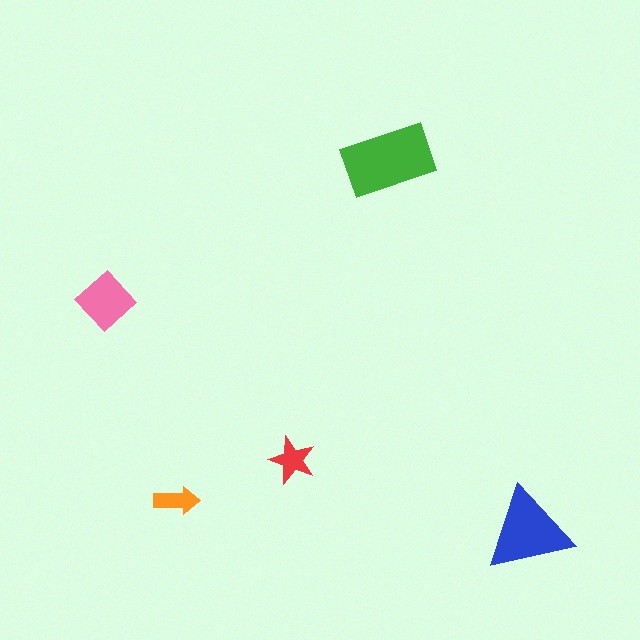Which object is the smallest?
The orange arrow.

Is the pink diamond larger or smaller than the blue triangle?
Smaller.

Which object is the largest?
The green rectangle.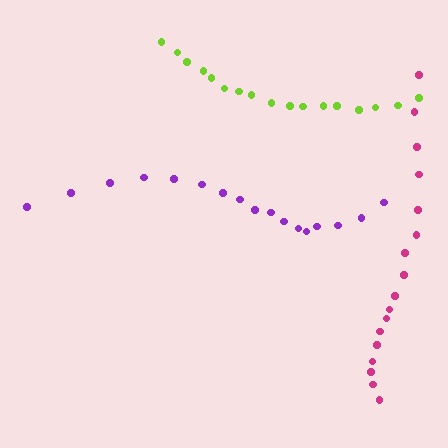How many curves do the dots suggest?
There are 3 distinct paths.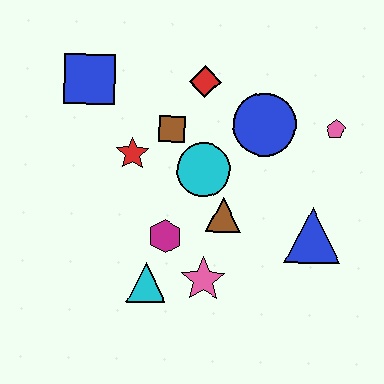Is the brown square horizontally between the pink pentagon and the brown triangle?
No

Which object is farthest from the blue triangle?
The blue square is farthest from the blue triangle.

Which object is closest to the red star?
The brown square is closest to the red star.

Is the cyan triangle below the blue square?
Yes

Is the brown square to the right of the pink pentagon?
No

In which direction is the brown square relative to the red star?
The brown square is to the right of the red star.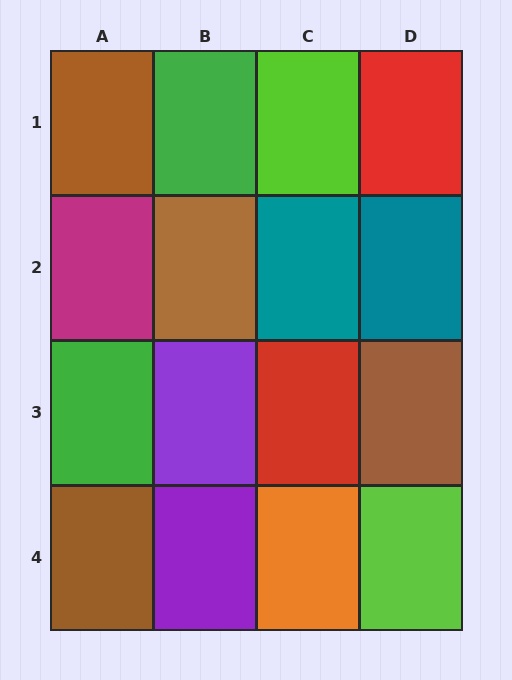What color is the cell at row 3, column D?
Brown.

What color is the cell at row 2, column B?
Brown.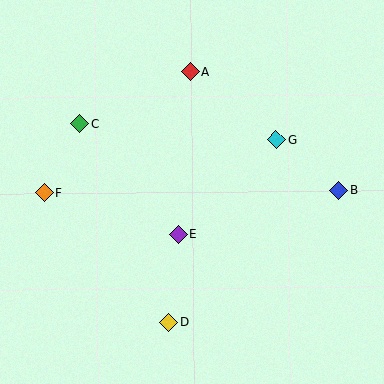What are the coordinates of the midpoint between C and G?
The midpoint between C and G is at (178, 132).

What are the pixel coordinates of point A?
Point A is at (190, 72).